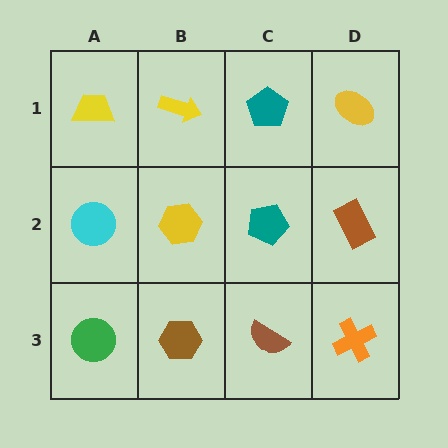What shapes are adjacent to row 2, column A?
A yellow trapezoid (row 1, column A), a green circle (row 3, column A), a yellow hexagon (row 2, column B).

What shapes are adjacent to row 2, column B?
A yellow arrow (row 1, column B), a brown hexagon (row 3, column B), a cyan circle (row 2, column A), a teal pentagon (row 2, column C).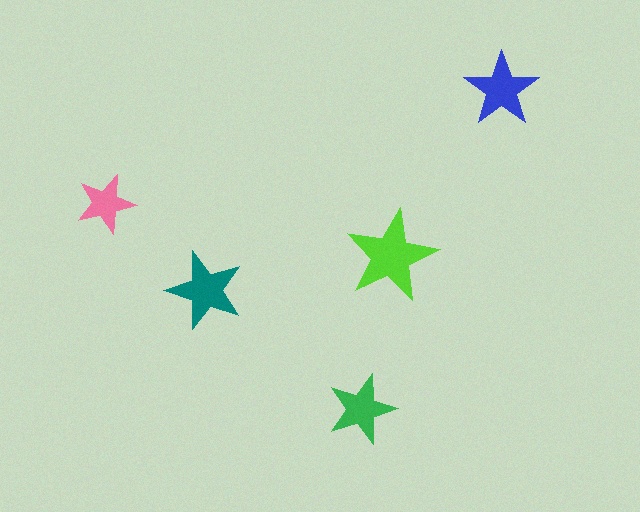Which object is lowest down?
The green star is bottommost.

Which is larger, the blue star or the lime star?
The lime one.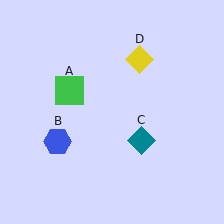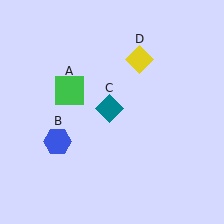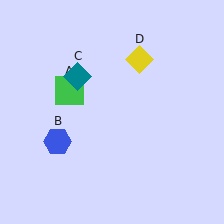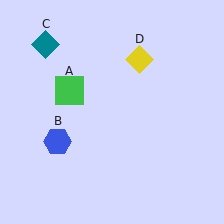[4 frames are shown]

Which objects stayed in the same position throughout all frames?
Green square (object A) and blue hexagon (object B) and yellow diamond (object D) remained stationary.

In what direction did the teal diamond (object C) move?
The teal diamond (object C) moved up and to the left.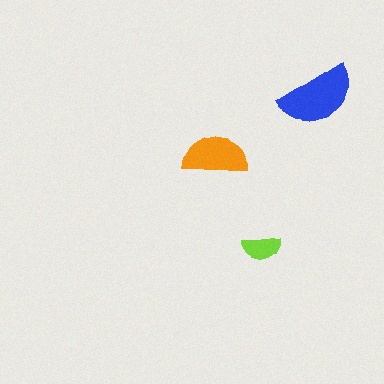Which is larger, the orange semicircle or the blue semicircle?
The blue one.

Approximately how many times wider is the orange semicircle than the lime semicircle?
About 1.5 times wider.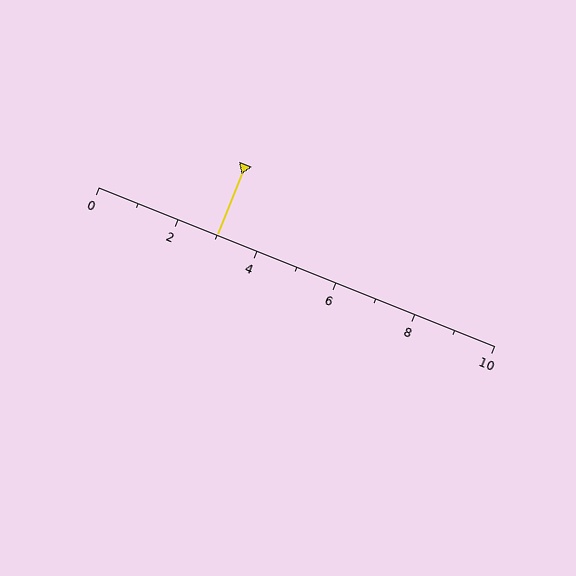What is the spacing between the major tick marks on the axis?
The major ticks are spaced 2 apart.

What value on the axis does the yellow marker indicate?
The marker indicates approximately 3.